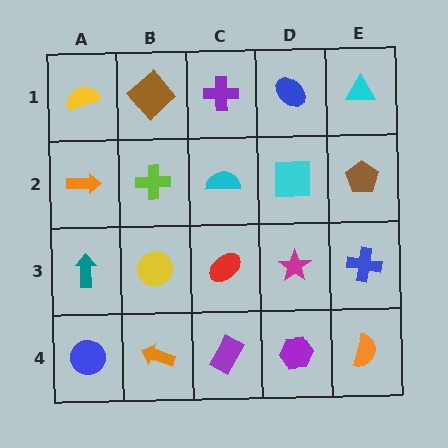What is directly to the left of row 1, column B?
A yellow semicircle.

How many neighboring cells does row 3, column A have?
3.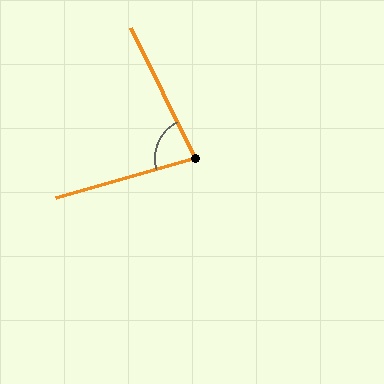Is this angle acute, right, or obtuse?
It is acute.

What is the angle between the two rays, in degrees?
Approximately 80 degrees.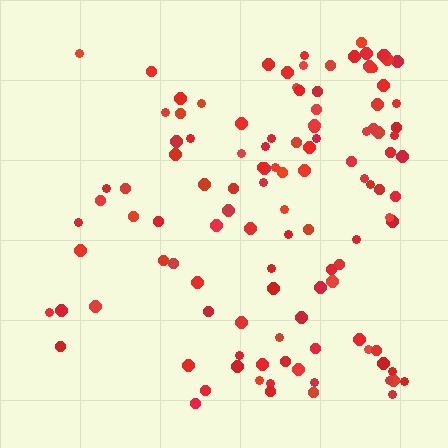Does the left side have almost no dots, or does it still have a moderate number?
Still a moderate number, just noticeably fewer than the right.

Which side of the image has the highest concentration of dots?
The right.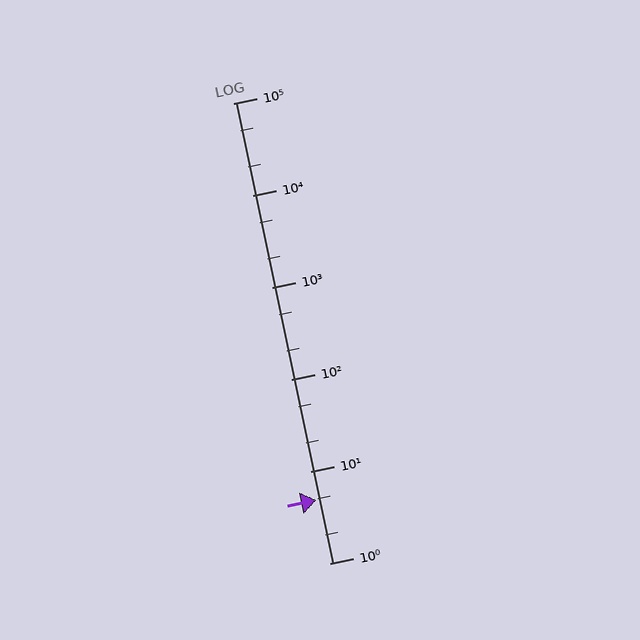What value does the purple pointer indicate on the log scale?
The pointer indicates approximately 4.8.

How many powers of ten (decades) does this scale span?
The scale spans 5 decades, from 1 to 100000.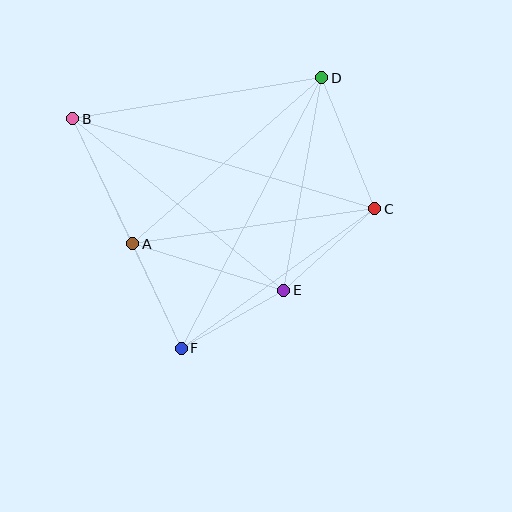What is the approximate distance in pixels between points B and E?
The distance between B and E is approximately 272 pixels.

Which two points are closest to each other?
Points A and F are closest to each other.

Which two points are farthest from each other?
Points B and C are farthest from each other.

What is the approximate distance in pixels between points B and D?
The distance between B and D is approximately 252 pixels.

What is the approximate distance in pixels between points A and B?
The distance between A and B is approximately 139 pixels.